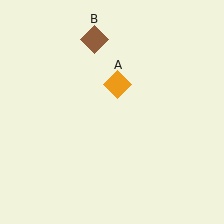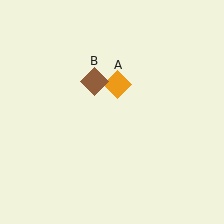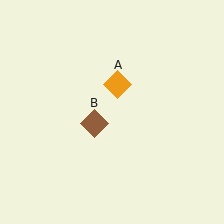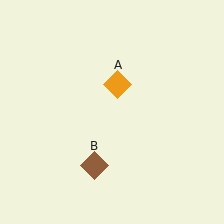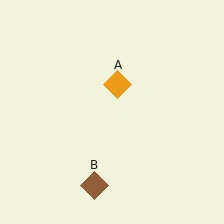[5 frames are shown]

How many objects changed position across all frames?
1 object changed position: brown diamond (object B).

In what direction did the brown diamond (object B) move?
The brown diamond (object B) moved down.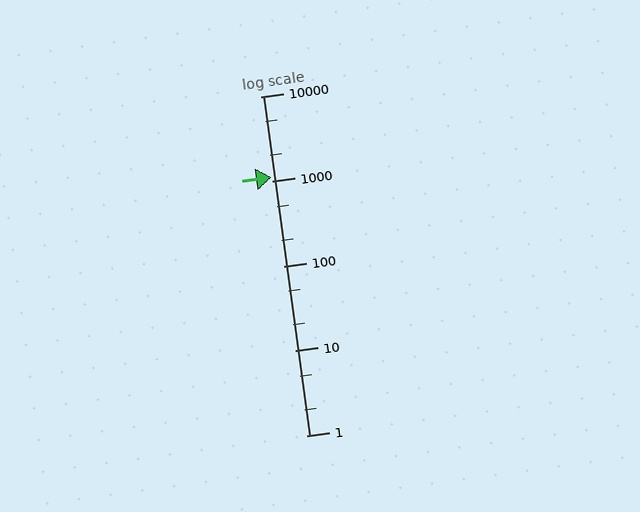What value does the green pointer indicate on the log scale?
The pointer indicates approximately 1100.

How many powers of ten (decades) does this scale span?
The scale spans 4 decades, from 1 to 10000.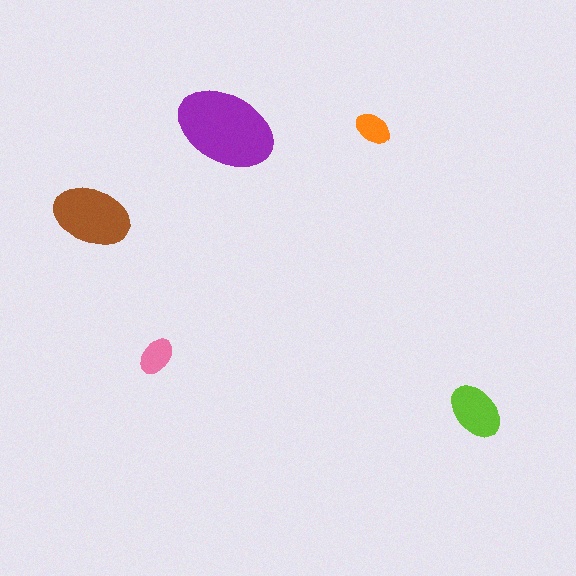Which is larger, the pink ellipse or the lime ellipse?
The lime one.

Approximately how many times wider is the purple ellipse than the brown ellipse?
About 1.5 times wider.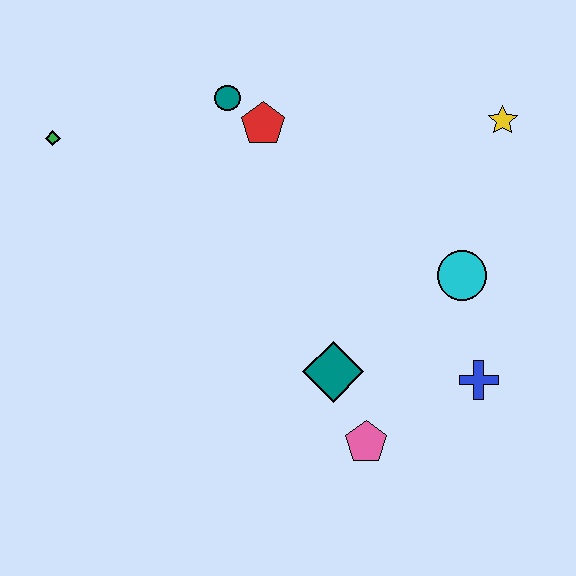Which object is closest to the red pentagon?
The teal circle is closest to the red pentagon.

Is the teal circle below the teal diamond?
No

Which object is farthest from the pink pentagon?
The green diamond is farthest from the pink pentagon.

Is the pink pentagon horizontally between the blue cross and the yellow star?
No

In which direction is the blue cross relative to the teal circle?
The blue cross is below the teal circle.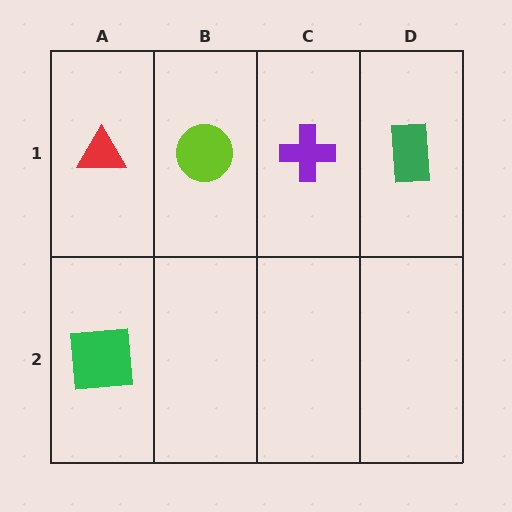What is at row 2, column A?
A green square.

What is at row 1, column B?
A lime circle.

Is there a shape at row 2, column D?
No, that cell is empty.